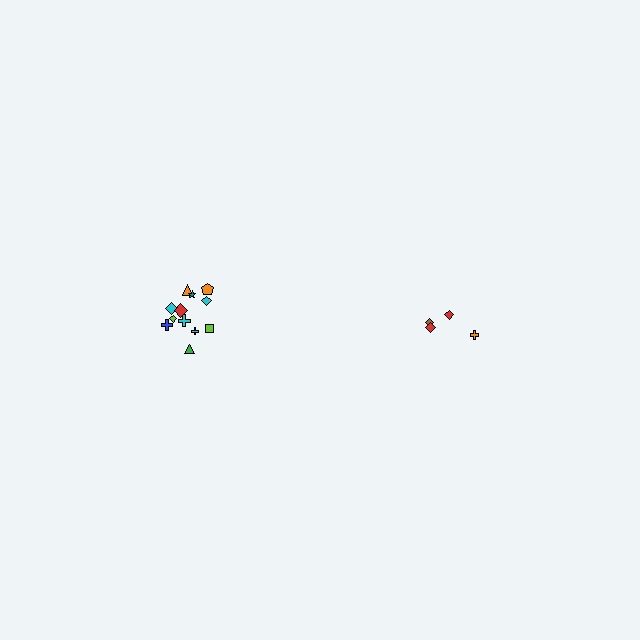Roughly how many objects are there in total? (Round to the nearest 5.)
Roughly 15 objects in total.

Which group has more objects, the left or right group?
The left group.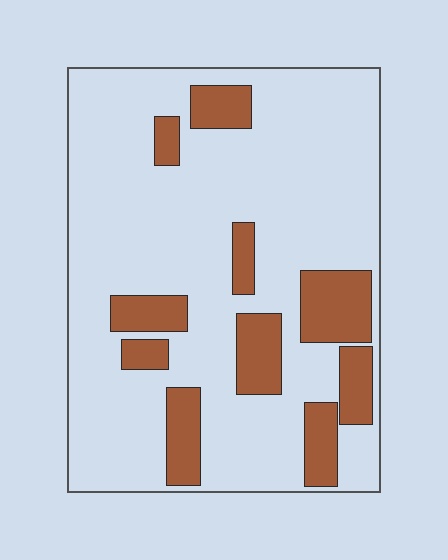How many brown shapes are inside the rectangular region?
10.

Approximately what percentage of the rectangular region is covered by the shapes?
Approximately 20%.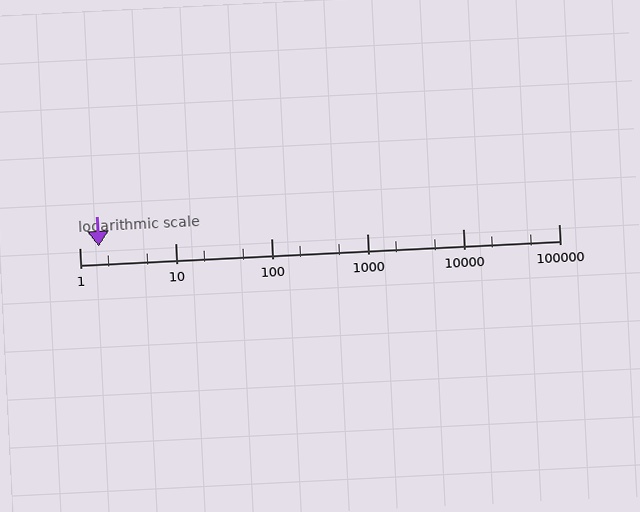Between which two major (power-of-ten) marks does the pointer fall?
The pointer is between 1 and 10.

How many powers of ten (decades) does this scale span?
The scale spans 5 decades, from 1 to 100000.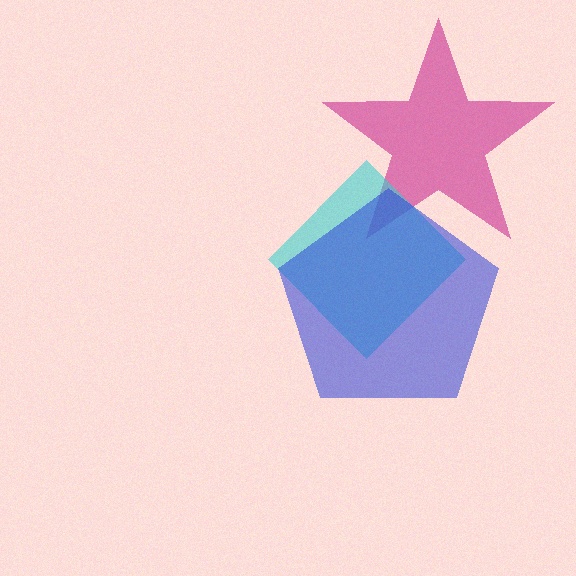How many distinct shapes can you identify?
There are 3 distinct shapes: a magenta star, a cyan diamond, a blue pentagon.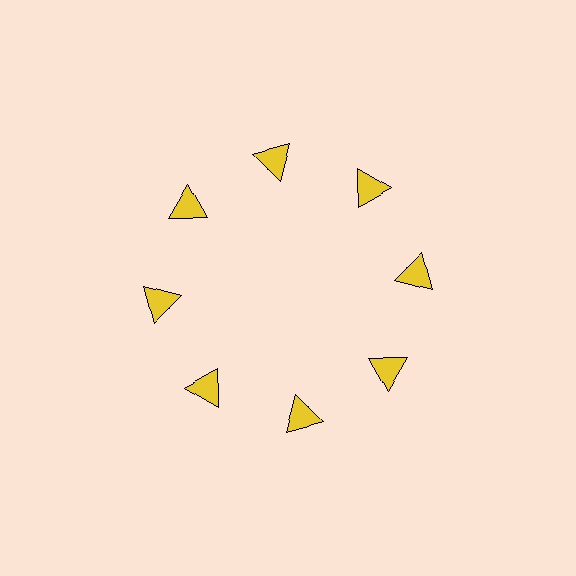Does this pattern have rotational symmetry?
Yes, this pattern has 8-fold rotational symmetry. It looks the same after rotating 45 degrees around the center.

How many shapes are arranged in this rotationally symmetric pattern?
There are 8 shapes, arranged in 8 groups of 1.